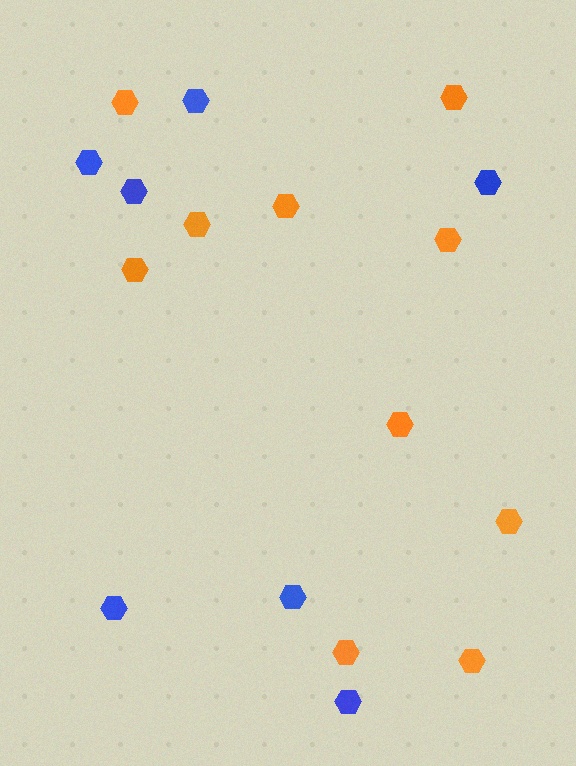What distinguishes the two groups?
There are 2 groups: one group of orange hexagons (10) and one group of blue hexagons (7).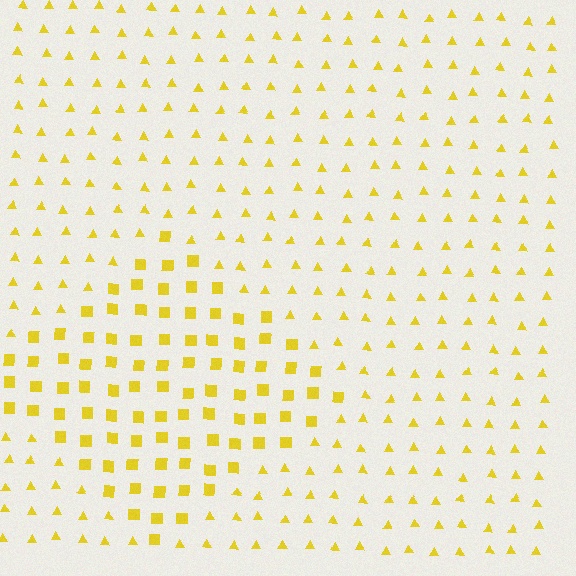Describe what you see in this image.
The image is filled with small yellow elements arranged in a uniform grid. A diamond-shaped region contains squares, while the surrounding area contains triangles. The boundary is defined purely by the change in element shape.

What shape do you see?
I see a diamond.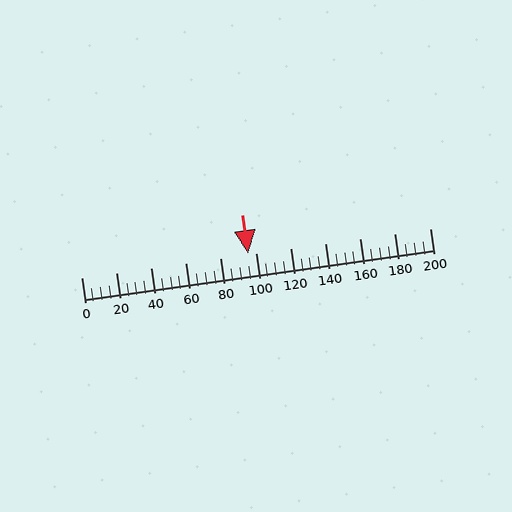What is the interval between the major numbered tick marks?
The major tick marks are spaced 20 units apart.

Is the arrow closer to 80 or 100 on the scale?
The arrow is closer to 100.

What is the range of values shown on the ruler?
The ruler shows values from 0 to 200.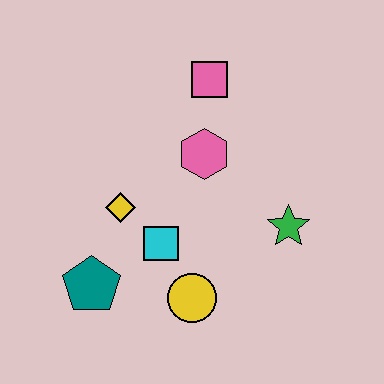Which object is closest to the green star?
The pink hexagon is closest to the green star.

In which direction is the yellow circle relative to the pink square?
The yellow circle is below the pink square.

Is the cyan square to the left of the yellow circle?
Yes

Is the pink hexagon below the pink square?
Yes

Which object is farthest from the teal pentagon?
The pink square is farthest from the teal pentagon.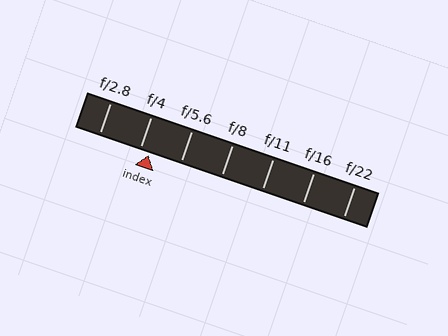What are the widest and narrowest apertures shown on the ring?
The widest aperture shown is f/2.8 and the narrowest is f/22.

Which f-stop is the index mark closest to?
The index mark is closest to f/4.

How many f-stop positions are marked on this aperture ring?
There are 7 f-stop positions marked.